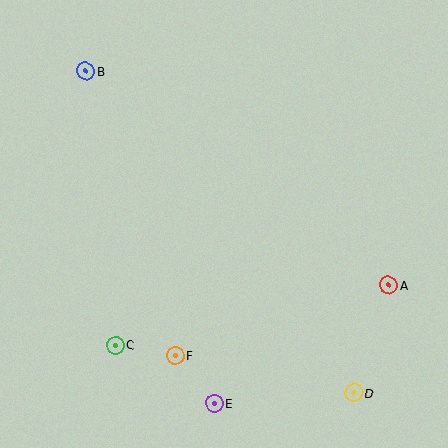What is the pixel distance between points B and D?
The distance between B and D is 419 pixels.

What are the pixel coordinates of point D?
Point D is at (354, 393).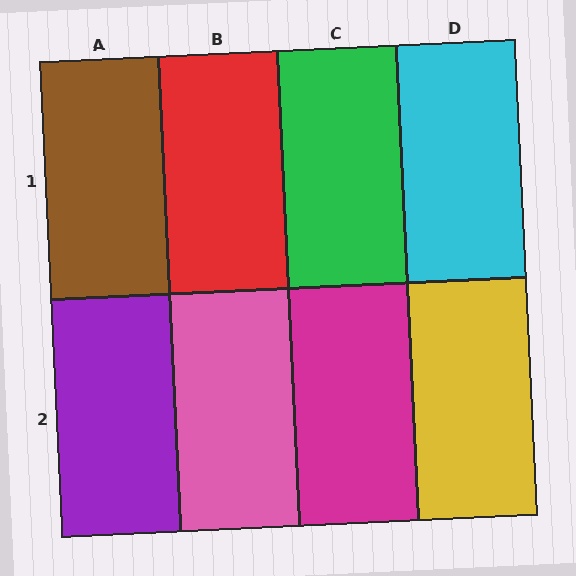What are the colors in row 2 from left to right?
Purple, pink, magenta, yellow.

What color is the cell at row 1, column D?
Cyan.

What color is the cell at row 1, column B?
Red.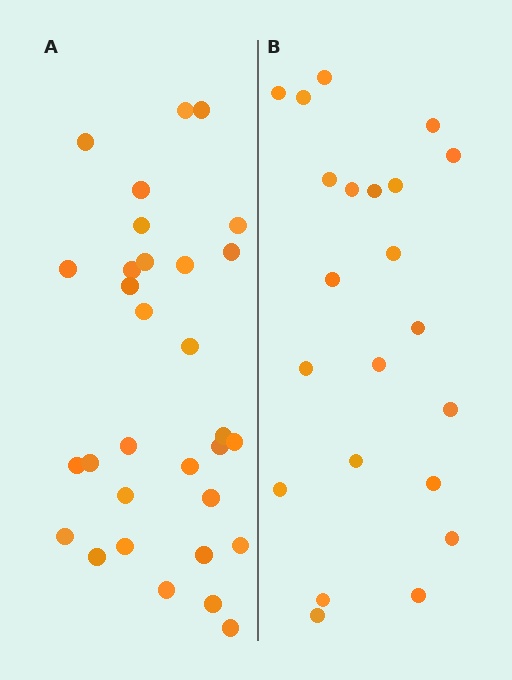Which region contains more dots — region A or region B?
Region A (the left region) has more dots.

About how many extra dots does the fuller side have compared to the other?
Region A has roughly 8 or so more dots than region B.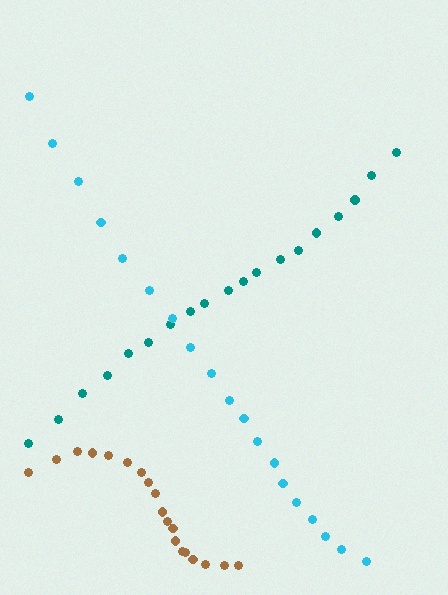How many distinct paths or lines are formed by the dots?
There are 3 distinct paths.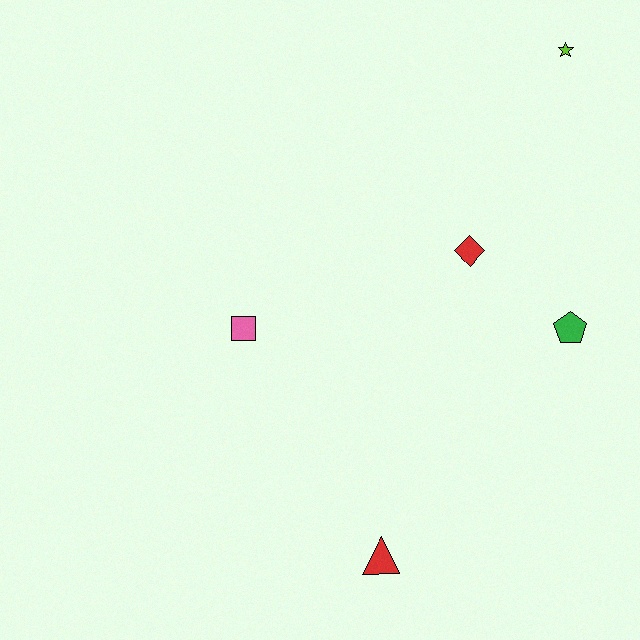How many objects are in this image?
There are 5 objects.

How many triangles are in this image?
There is 1 triangle.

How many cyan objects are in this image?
There are no cyan objects.